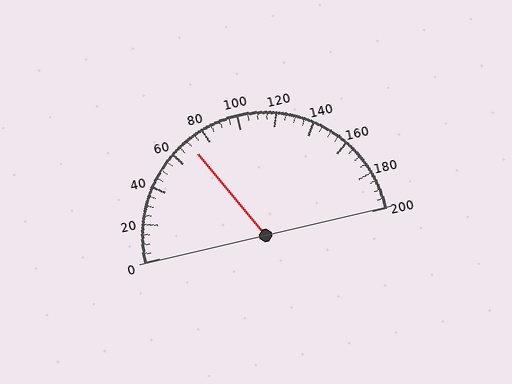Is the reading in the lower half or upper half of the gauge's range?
The reading is in the lower half of the range (0 to 200).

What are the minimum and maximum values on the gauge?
The gauge ranges from 0 to 200.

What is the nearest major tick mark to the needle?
The nearest major tick mark is 80.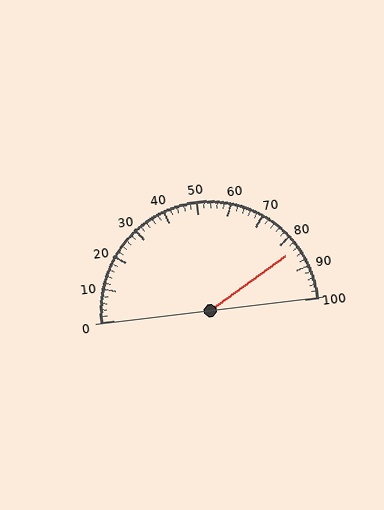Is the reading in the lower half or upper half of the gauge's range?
The reading is in the upper half of the range (0 to 100).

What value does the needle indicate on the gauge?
The needle indicates approximately 84.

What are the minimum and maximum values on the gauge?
The gauge ranges from 0 to 100.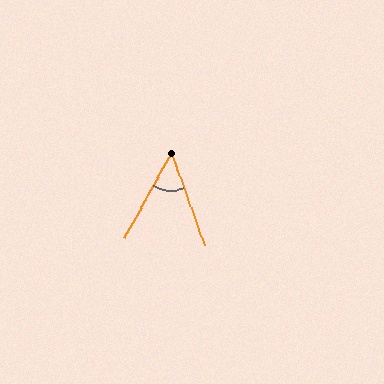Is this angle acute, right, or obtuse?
It is acute.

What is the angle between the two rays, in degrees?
Approximately 49 degrees.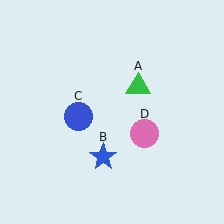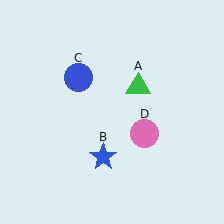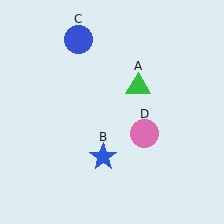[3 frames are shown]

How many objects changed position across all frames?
1 object changed position: blue circle (object C).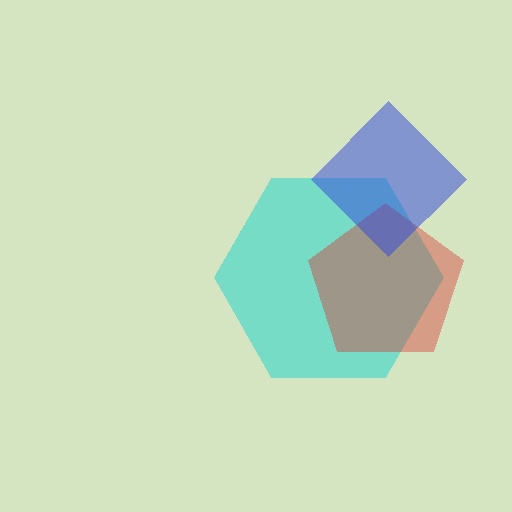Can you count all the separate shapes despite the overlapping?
Yes, there are 3 separate shapes.